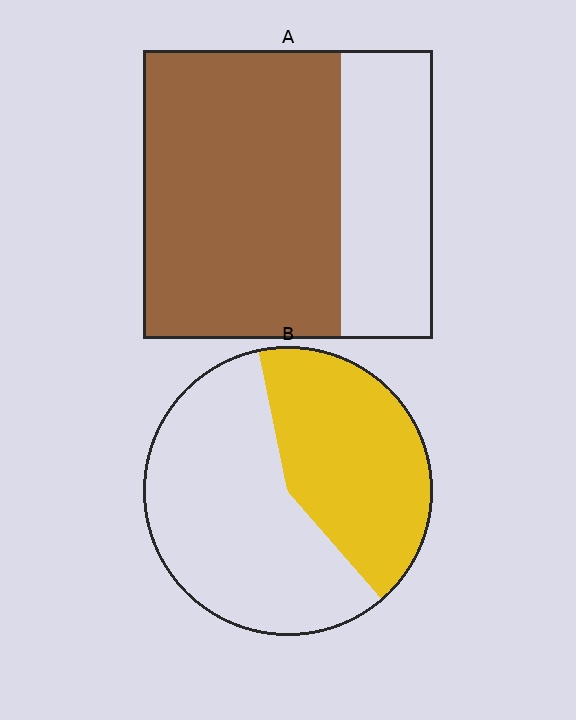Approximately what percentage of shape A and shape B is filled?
A is approximately 70% and B is approximately 40%.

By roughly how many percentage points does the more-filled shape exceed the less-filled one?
By roughly 25 percentage points (A over B).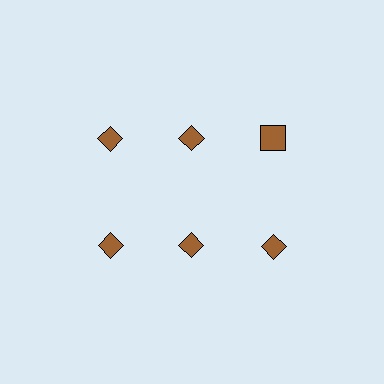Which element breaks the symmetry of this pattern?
The brown square in the top row, center column breaks the symmetry. All other shapes are brown diamonds.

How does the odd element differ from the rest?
It has a different shape: square instead of diamond.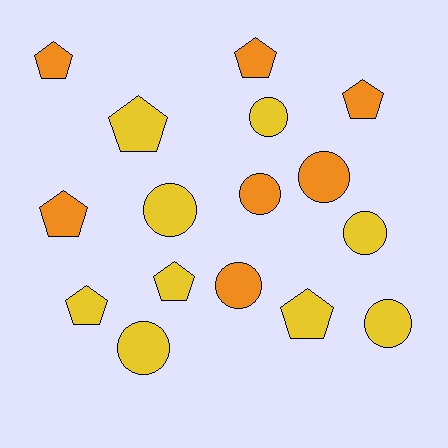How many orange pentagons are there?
There are 4 orange pentagons.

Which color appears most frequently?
Yellow, with 9 objects.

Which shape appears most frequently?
Pentagon, with 8 objects.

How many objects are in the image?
There are 16 objects.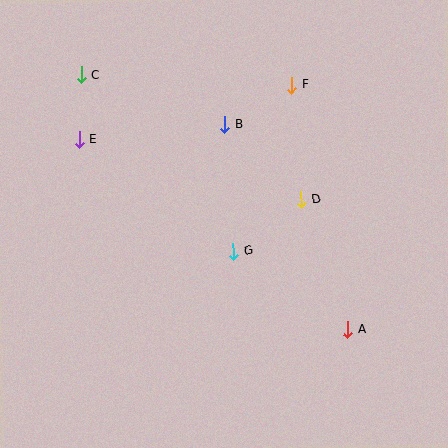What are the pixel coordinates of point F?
Point F is at (292, 85).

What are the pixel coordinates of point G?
Point G is at (233, 251).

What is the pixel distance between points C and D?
The distance between C and D is 253 pixels.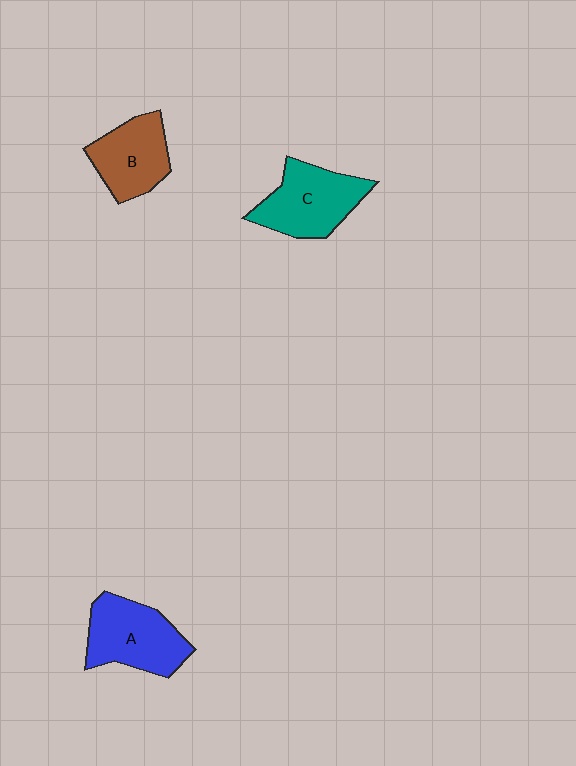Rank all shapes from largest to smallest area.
From largest to smallest: A (blue), C (teal), B (brown).